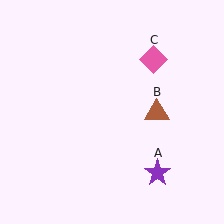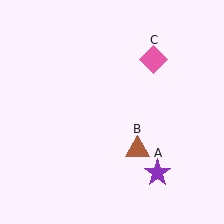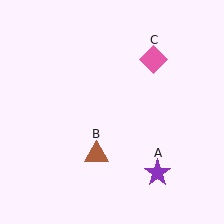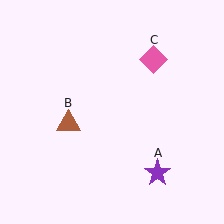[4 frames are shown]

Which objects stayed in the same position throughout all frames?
Purple star (object A) and pink diamond (object C) remained stationary.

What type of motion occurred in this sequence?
The brown triangle (object B) rotated clockwise around the center of the scene.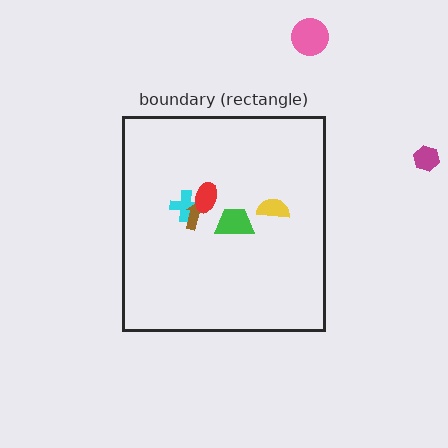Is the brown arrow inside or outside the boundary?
Inside.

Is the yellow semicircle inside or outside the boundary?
Inside.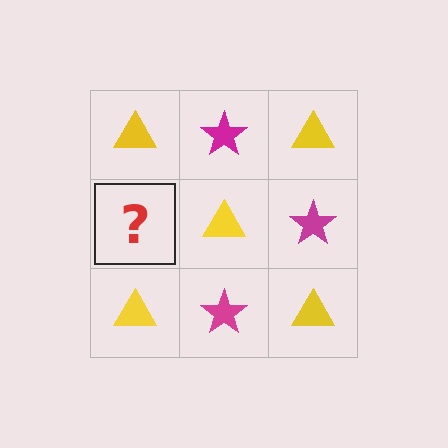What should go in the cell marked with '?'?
The missing cell should contain a magenta star.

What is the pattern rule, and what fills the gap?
The rule is that it alternates yellow triangle and magenta star in a checkerboard pattern. The gap should be filled with a magenta star.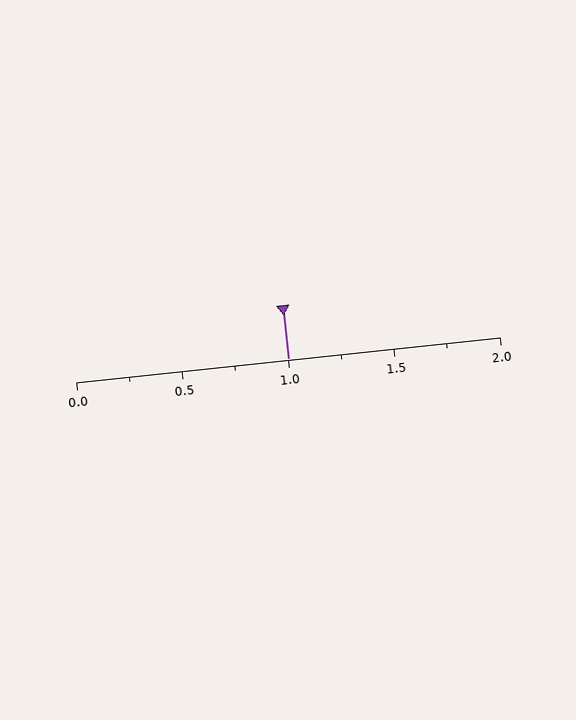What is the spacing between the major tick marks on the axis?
The major ticks are spaced 0.5 apart.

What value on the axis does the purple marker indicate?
The marker indicates approximately 1.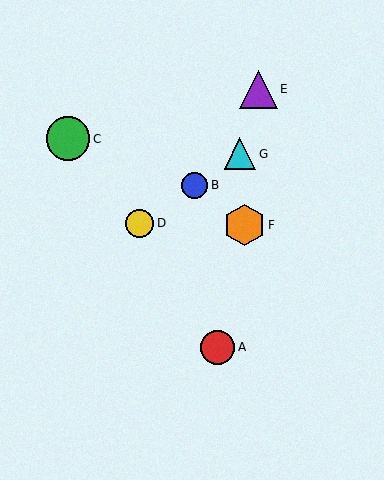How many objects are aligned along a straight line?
3 objects (B, D, G) are aligned along a straight line.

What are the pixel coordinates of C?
Object C is at (68, 139).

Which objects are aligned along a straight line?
Objects B, D, G are aligned along a straight line.